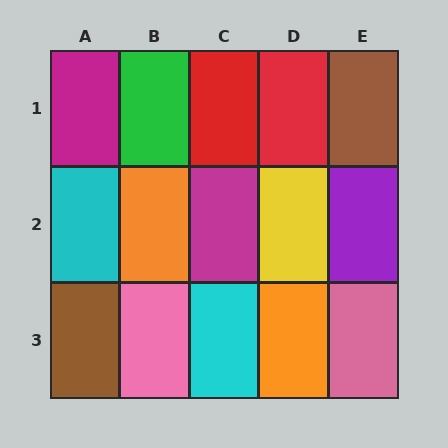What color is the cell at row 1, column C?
Red.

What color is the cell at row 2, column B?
Orange.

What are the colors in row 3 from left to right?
Brown, pink, cyan, orange, pink.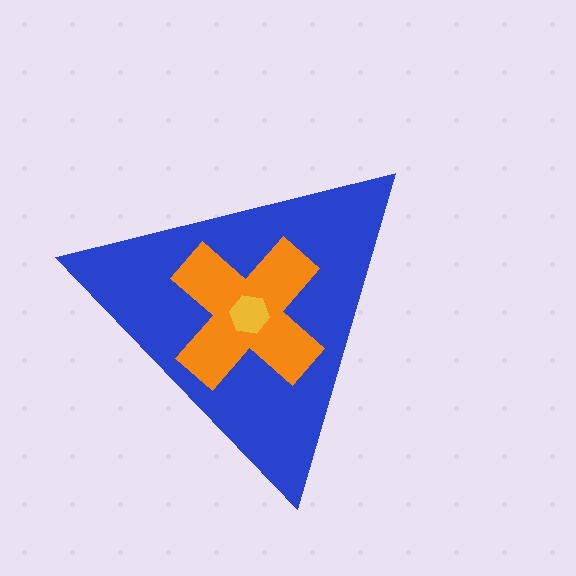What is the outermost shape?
The blue triangle.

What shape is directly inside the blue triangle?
The orange cross.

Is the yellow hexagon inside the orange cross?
Yes.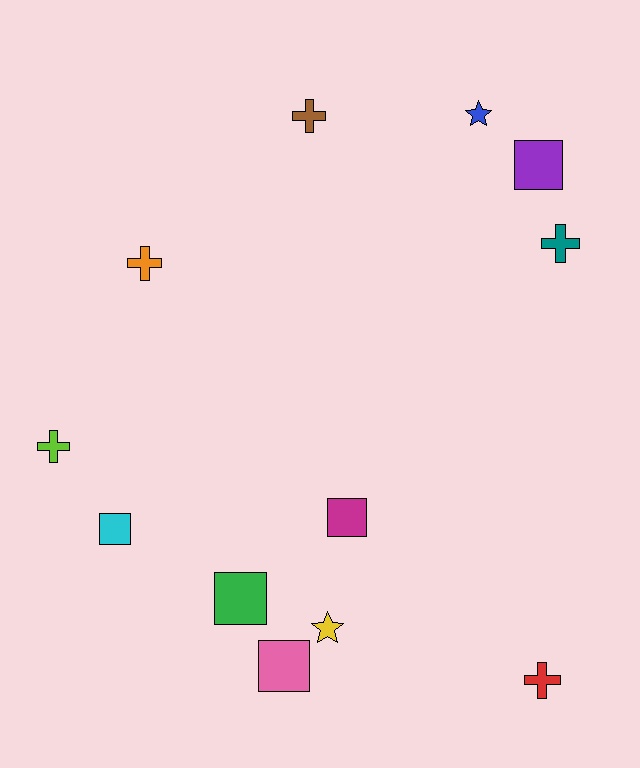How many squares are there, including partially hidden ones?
There are 5 squares.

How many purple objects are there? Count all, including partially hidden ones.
There is 1 purple object.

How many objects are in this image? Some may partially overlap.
There are 12 objects.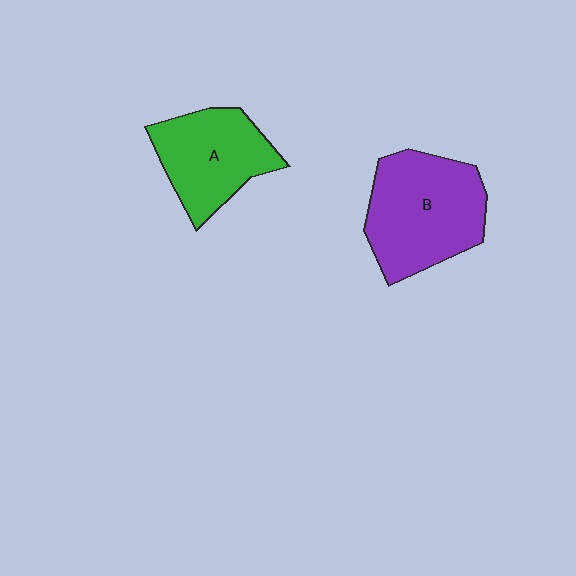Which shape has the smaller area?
Shape A (green).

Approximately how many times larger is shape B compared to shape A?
Approximately 1.3 times.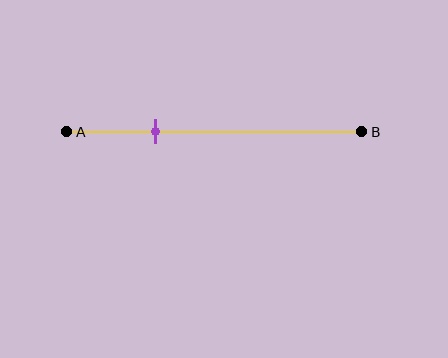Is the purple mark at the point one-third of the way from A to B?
No, the mark is at about 30% from A, not at the 33% one-third point.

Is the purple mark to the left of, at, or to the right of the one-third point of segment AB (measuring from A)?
The purple mark is to the left of the one-third point of segment AB.